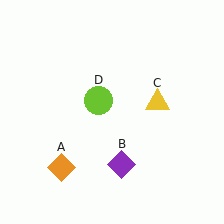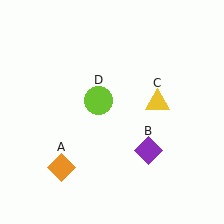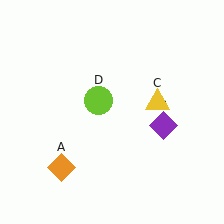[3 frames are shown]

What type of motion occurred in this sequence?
The purple diamond (object B) rotated counterclockwise around the center of the scene.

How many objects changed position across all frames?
1 object changed position: purple diamond (object B).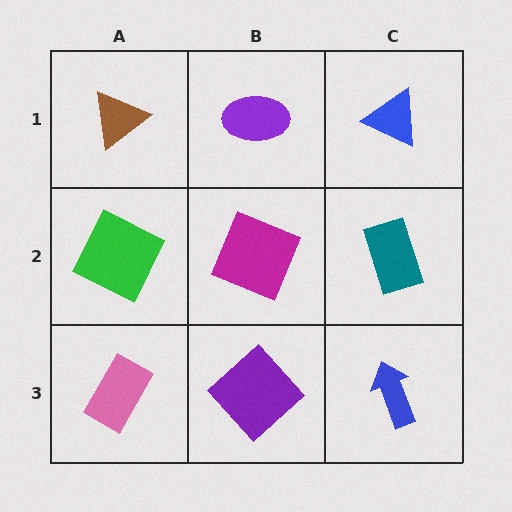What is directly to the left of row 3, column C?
A purple diamond.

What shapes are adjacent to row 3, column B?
A magenta square (row 2, column B), a pink rectangle (row 3, column A), a blue arrow (row 3, column C).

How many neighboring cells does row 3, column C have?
2.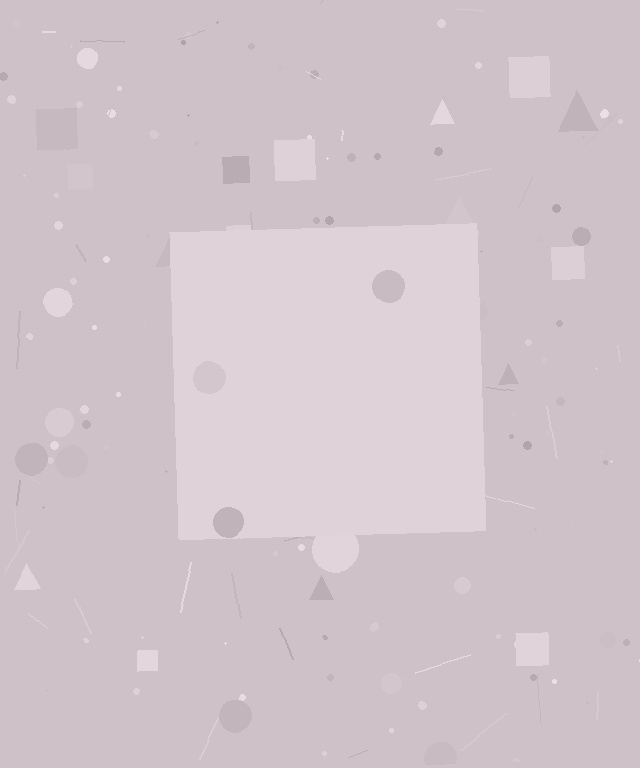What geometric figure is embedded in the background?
A square is embedded in the background.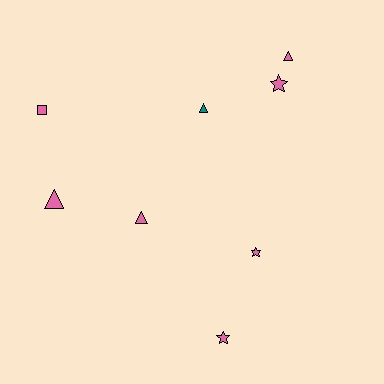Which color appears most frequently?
Pink, with 7 objects.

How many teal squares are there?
There are no teal squares.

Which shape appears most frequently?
Triangle, with 4 objects.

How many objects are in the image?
There are 8 objects.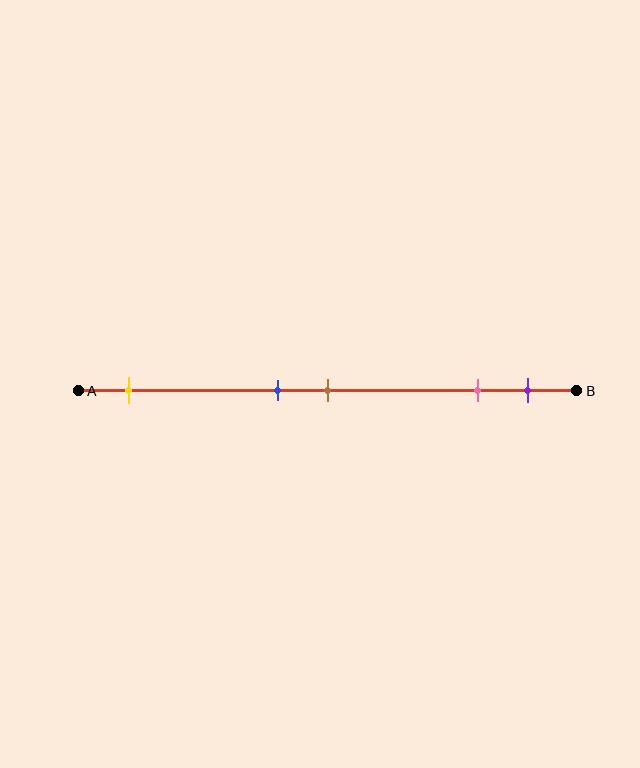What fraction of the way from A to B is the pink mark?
The pink mark is approximately 80% (0.8) of the way from A to B.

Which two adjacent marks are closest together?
The blue and brown marks are the closest adjacent pair.